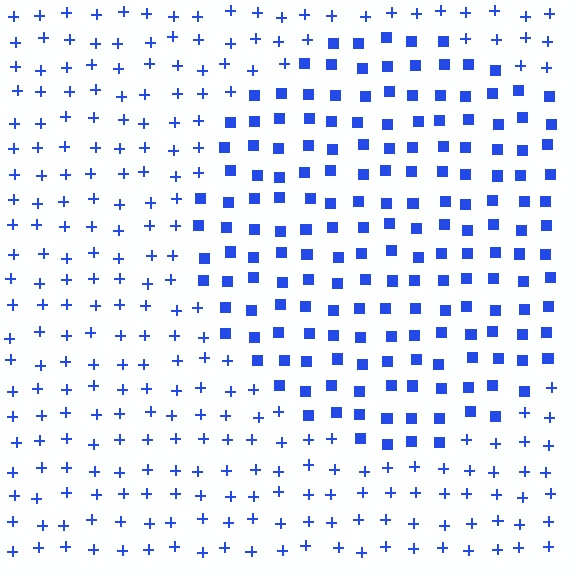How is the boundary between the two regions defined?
The boundary is defined by a change in element shape: squares inside vs. plus signs outside. All elements share the same color and spacing.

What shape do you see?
I see a circle.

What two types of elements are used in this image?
The image uses squares inside the circle region and plus signs outside it.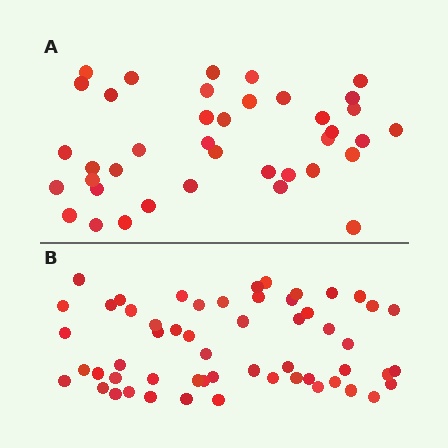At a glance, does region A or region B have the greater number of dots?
Region B (the bottom region) has more dots.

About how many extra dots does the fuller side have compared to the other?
Region B has approximately 15 more dots than region A.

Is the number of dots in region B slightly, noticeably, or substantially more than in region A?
Region B has noticeably more, but not dramatically so. The ratio is roughly 1.4 to 1.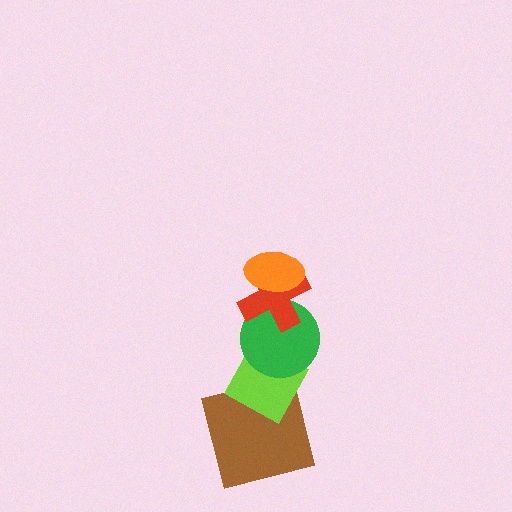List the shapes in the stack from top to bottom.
From top to bottom: the orange ellipse, the red cross, the green circle, the lime diamond, the brown square.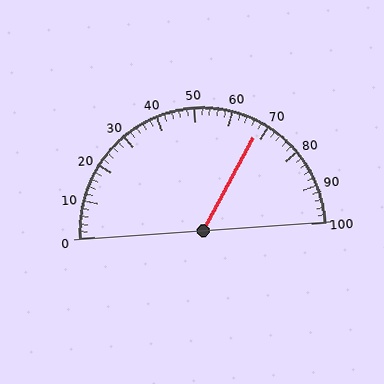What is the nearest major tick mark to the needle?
The nearest major tick mark is 70.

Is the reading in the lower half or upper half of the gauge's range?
The reading is in the upper half of the range (0 to 100).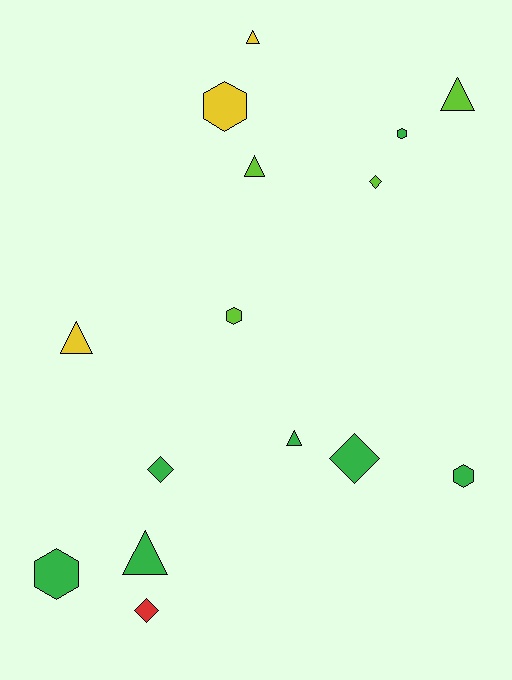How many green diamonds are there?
There are 2 green diamonds.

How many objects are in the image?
There are 15 objects.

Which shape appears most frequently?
Triangle, with 6 objects.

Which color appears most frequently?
Green, with 7 objects.